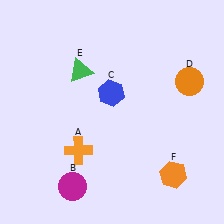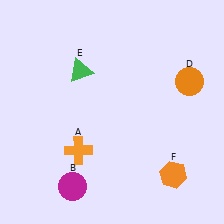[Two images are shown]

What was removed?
The blue hexagon (C) was removed in Image 2.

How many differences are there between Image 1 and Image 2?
There is 1 difference between the two images.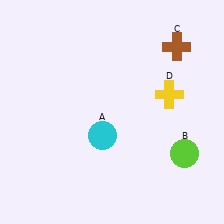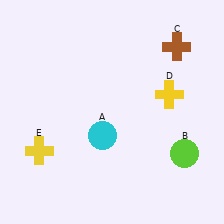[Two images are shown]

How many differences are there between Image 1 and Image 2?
There is 1 difference between the two images.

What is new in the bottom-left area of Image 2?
A yellow cross (E) was added in the bottom-left area of Image 2.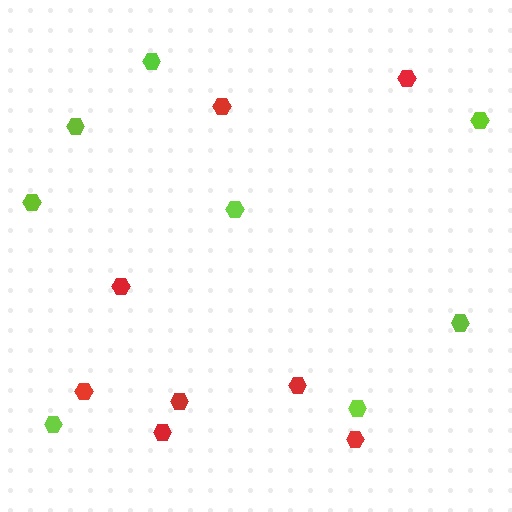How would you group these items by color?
There are 2 groups: one group of red hexagons (8) and one group of lime hexagons (8).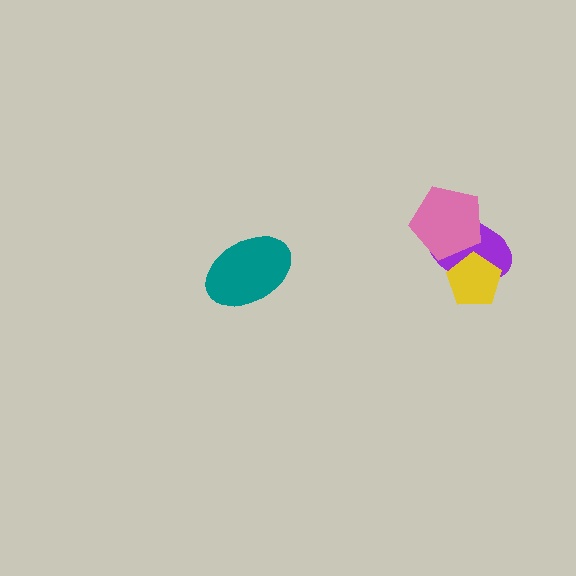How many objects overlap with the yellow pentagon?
1 object overlaps with the yellow pentagon.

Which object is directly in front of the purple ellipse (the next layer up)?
The pink pentagon is directly in front of the purple ellipse.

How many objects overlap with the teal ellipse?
0 objects overlap with the teal ellipse.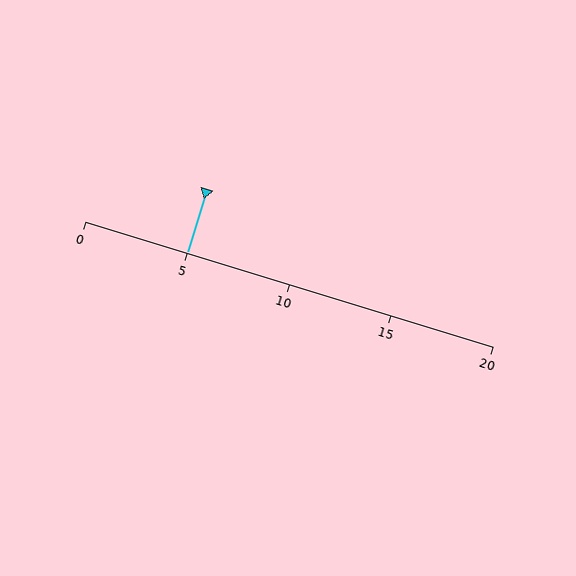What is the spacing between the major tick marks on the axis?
The major ticks are spaced 5 apart.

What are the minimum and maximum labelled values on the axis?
The axis runs from 0 to 20.